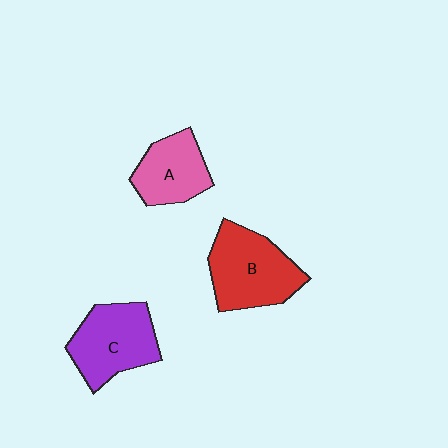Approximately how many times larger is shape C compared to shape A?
Approximately 1.3 times.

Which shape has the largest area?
Shape B (red).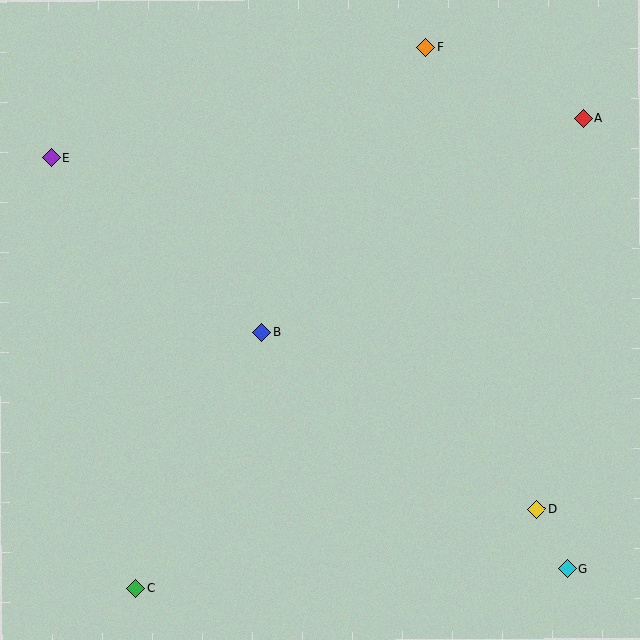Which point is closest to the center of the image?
Point B at (262, 333) is closest to the center.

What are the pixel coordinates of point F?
Point F is at (426, 47).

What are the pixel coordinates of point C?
Point C is at (136, 589).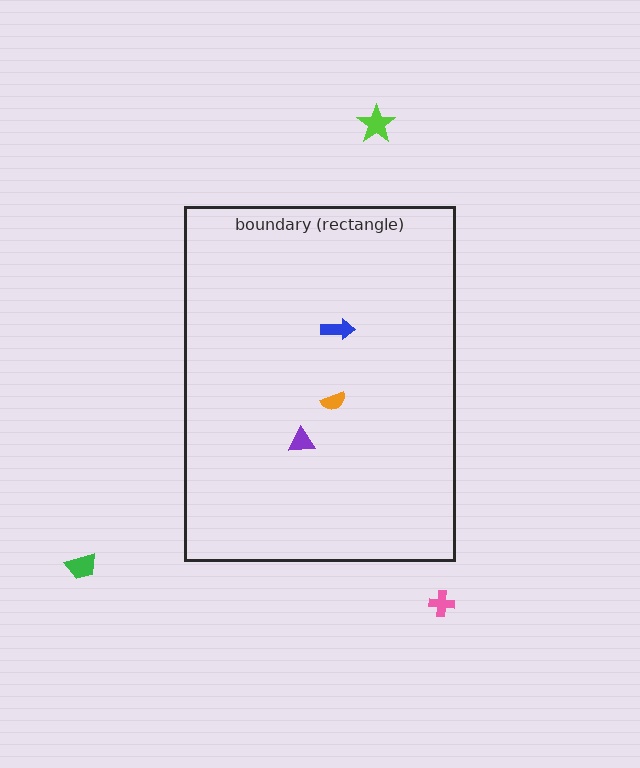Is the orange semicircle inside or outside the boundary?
Inside.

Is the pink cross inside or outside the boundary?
Outside.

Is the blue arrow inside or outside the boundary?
Inside.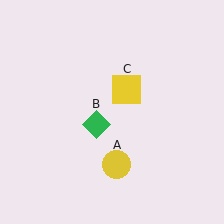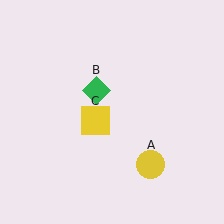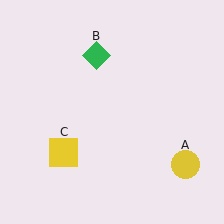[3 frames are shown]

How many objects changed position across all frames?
3 objects changed position: yellow circle (object A), green diamond (object B), yellow square (object C).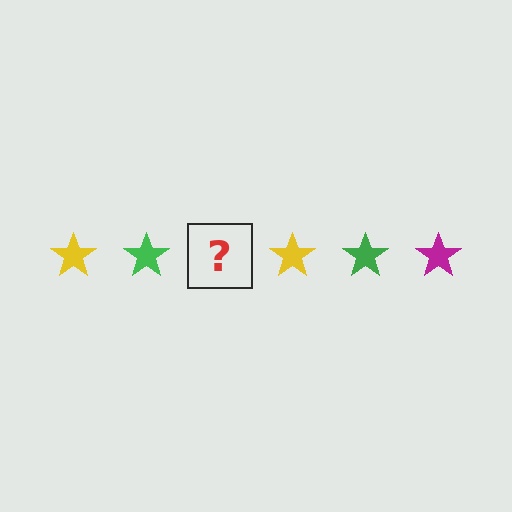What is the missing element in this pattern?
The missing element is a magenta star.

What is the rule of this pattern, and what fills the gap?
The rule is that the pattern cycles through yellow, green, magenta stars. The gap should be filled with a magenta star.